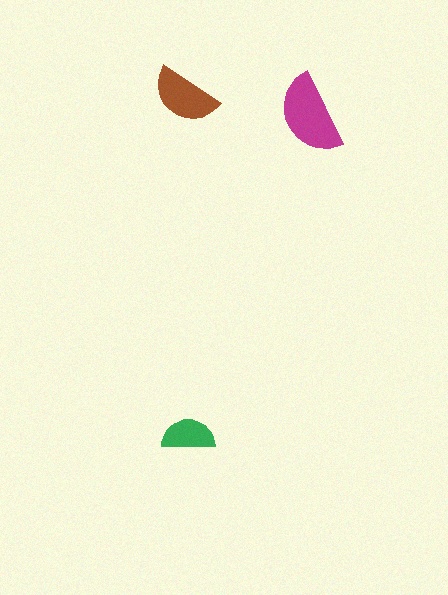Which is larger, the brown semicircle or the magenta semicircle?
The magenta one.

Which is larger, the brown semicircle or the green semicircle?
The brown one.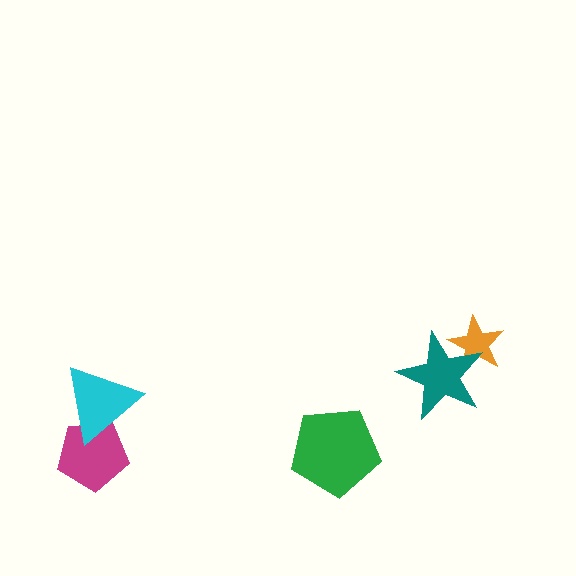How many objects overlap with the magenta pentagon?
1 object overlaps with the magenta pentagon.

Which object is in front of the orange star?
The teal star is in front of the orange star.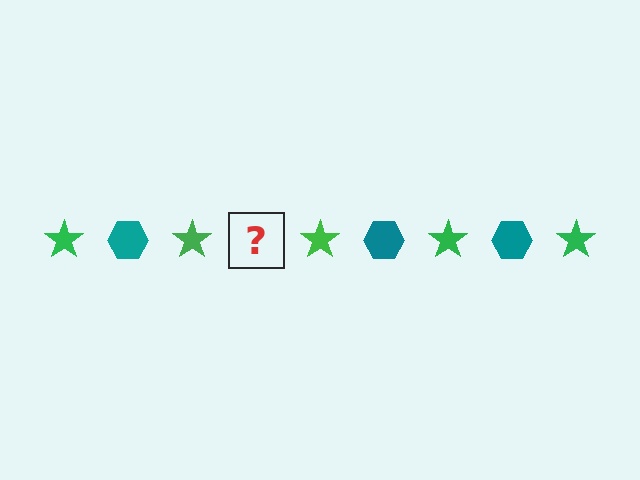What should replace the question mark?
The question mark should be replaced with a teal hexagon.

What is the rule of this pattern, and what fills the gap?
The rule is that the pattern alternates between green star and teal hexagon. The gap should be filled with a teal hexagon.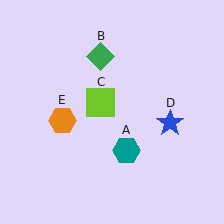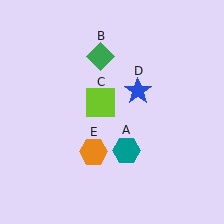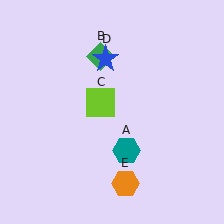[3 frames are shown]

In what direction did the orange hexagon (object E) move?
The orange hexagon (object E) moved down and to the right.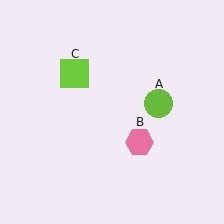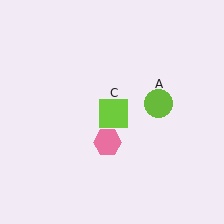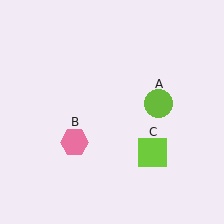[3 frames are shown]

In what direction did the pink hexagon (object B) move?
The pink hexagon (object B) moved left.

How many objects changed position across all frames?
2 objects changed position: pink hexagon (object B), lime square (object C).